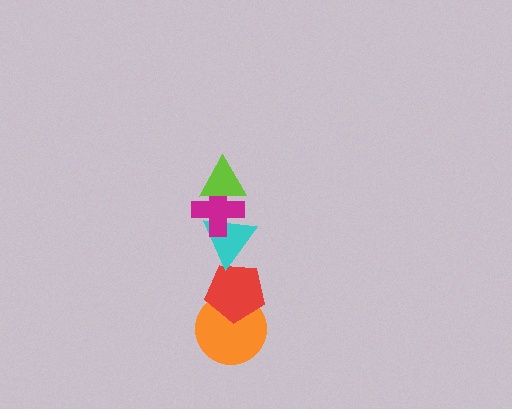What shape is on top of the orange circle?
The red pentagon is on top of the orange circle.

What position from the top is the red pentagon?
The red pentagon is 4th from the top.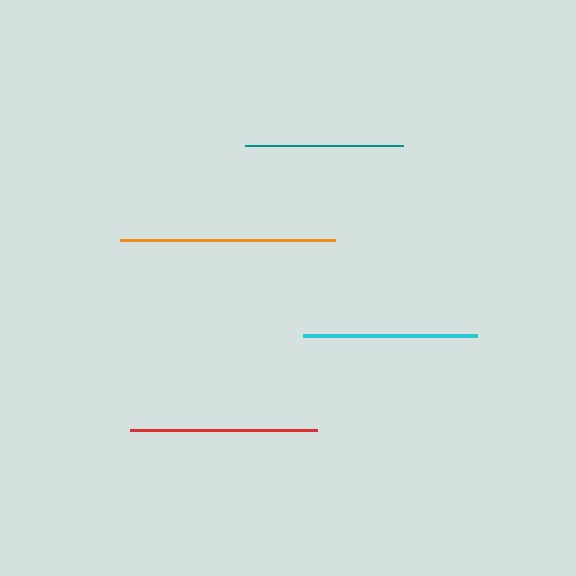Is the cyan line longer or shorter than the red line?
The red line is longer than the cyan line.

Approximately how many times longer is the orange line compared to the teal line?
The orange line is approximately 1.4 times the length of the teal line.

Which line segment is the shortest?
The teal line is the shortest at approximately 158 pixels.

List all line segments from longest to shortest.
From longest to shortest: orange, red, cyan, teal.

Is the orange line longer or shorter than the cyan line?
The orange line is longer than the cyan line.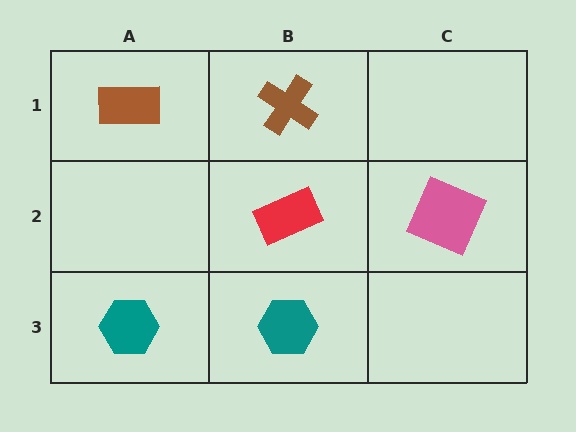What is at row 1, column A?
A brown rectangle.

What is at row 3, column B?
A teal hexagon.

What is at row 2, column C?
A pink square.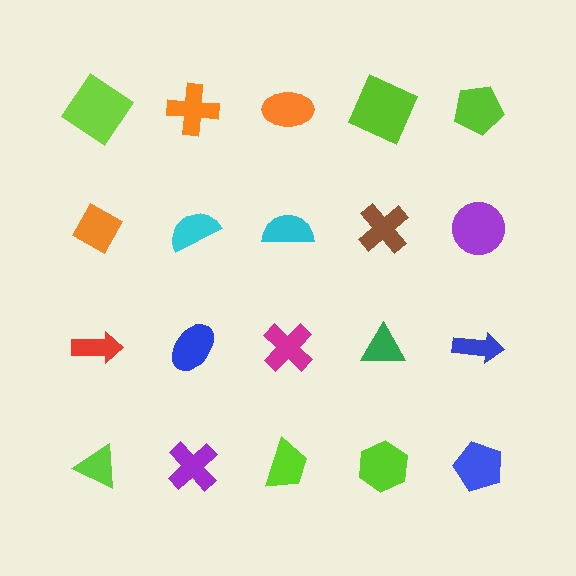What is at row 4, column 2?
A purple cross.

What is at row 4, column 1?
A lime triangle.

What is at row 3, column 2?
A blue ellipse.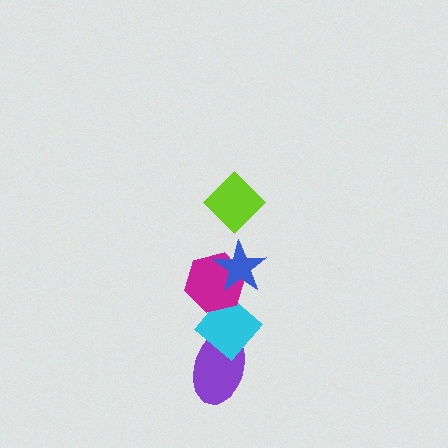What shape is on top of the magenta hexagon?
The blue star is on top of the magenta hexagon.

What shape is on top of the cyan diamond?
The magenta hexagon is on top of the cyan diamond.